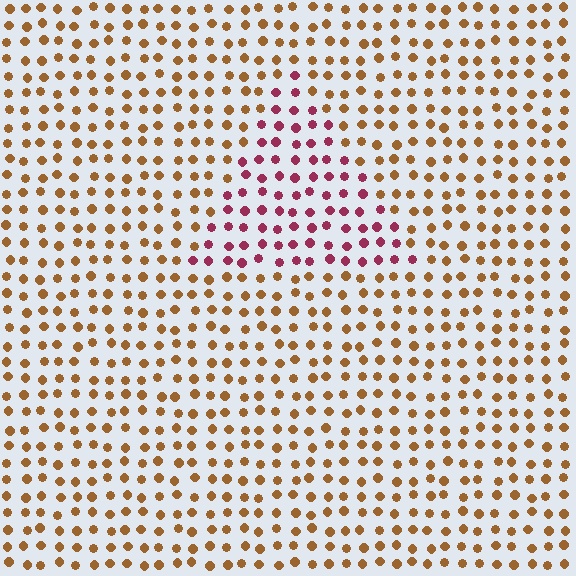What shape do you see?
I see a triangle.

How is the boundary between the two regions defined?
The boundary is defined purely by a slight shift in hue (about 54 degrees). Spacing, size, and orientation are identical on both sides.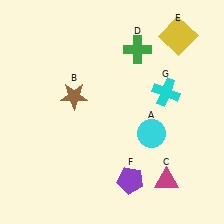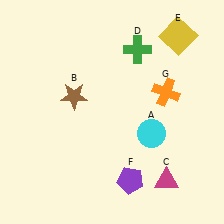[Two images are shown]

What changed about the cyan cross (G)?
In Image 1, G is cyan. In Image 2, it changed to orange.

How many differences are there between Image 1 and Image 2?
There is 1 difference between the two images.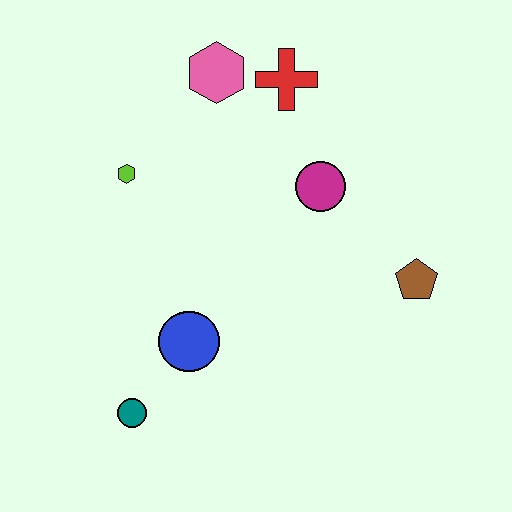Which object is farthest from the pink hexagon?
The teal circle is farthest from the pink hexagon.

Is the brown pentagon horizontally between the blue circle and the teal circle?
No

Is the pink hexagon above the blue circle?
Yes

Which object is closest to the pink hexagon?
The red cross is closest to the pink hexagon.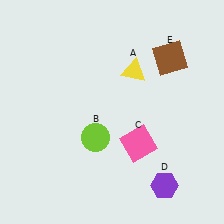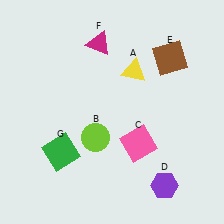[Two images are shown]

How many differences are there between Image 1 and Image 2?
There are 2 differences between the two images.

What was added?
A magenta triangle (F), a green square (G) were added in Image 2.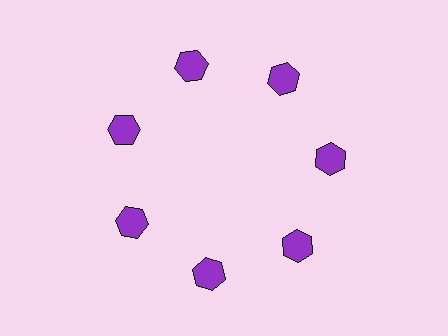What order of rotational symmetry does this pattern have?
This pattern has 7-fold rotational symmetry.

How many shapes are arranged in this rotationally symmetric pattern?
There are 7 shapes, arranged in 7 groups of 1.